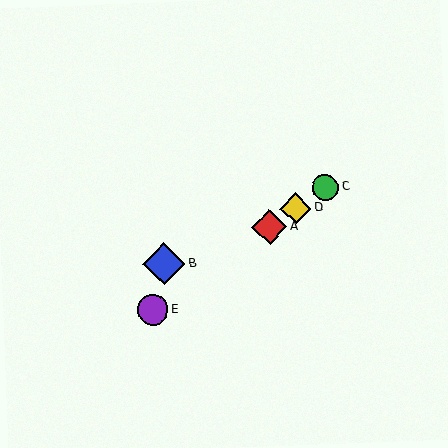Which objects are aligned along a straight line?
Objects A, C, D, E are aligned along a straight line.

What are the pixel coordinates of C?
Object C is at (325, 187).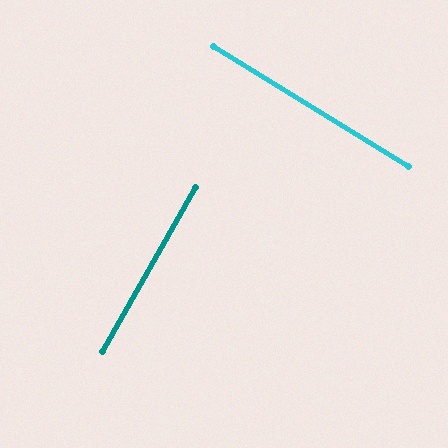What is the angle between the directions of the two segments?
Approximately 88 degrees.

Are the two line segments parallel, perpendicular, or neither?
Perpendicular — they meet at approximately 88°.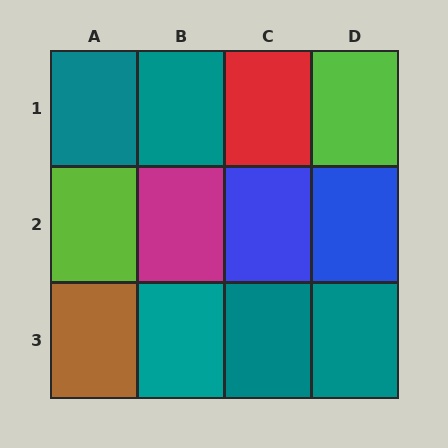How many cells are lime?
2 cells are lime.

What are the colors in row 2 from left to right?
Lime, magenta, blue, blue.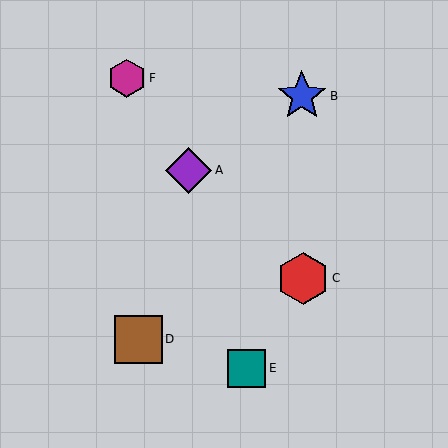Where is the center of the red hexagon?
The center of the red hexagon is at (303, 278).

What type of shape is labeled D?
Shape D is a brown square.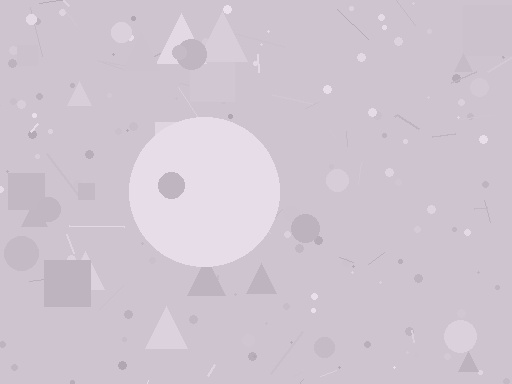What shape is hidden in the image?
A circle is hidden in the image.